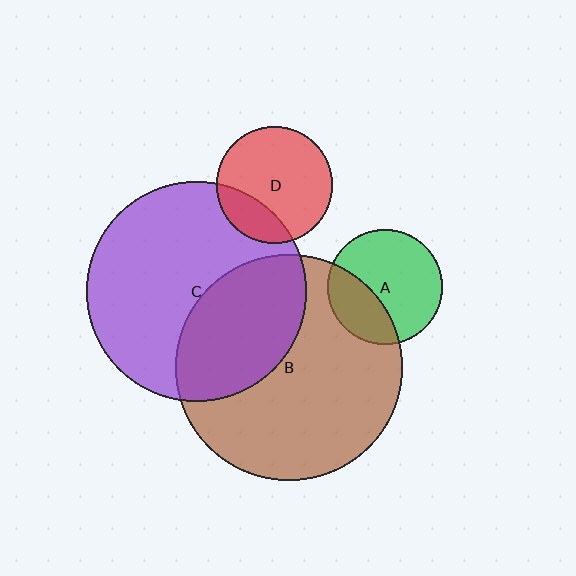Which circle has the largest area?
Circle B (brown).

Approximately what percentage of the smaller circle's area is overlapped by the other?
Approximately 20%.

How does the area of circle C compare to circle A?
Approximately 3.6 times.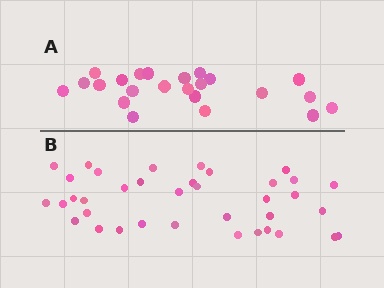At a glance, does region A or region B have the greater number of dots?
Region B (the bottom region) has more dots.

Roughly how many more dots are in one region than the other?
Region B has approximately 15 more dots than region A.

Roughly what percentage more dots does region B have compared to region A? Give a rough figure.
About 60% more.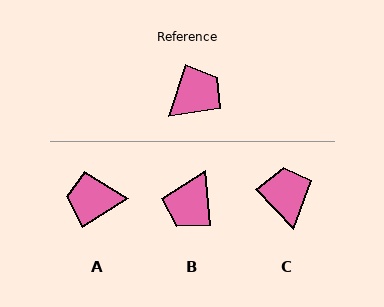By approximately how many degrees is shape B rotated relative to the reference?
Approximately 156 degrees clockwise.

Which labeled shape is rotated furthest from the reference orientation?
B, about 156 degrees away.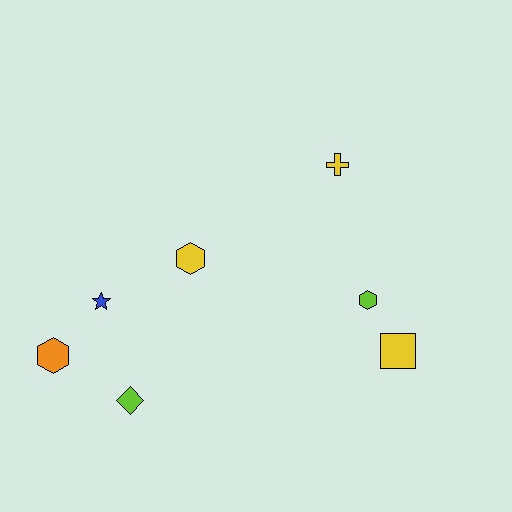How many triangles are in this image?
There are no triangles.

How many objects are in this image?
There are 7 objects.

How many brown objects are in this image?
There are no brown objects.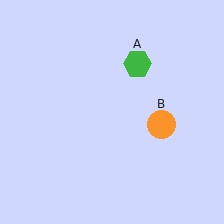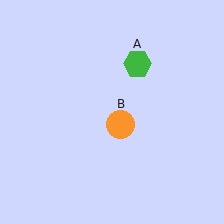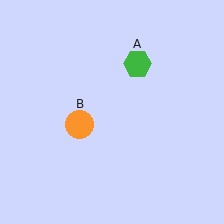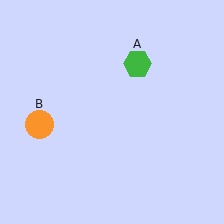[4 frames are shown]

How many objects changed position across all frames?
1 object changed position: orange circle (object B).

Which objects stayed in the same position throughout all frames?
Green hexagon (object A) remained stationary.